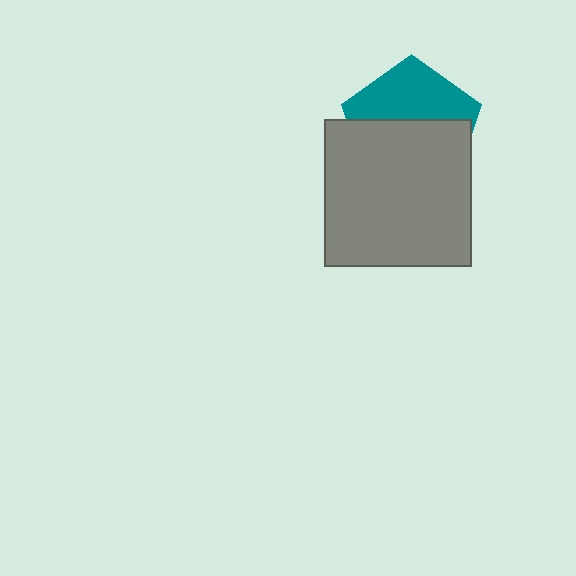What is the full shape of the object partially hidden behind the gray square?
The partially hidden object is a teal pentagon.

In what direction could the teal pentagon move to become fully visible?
The teal pentagon could move up. That would shift it out from behind the gray square entirely.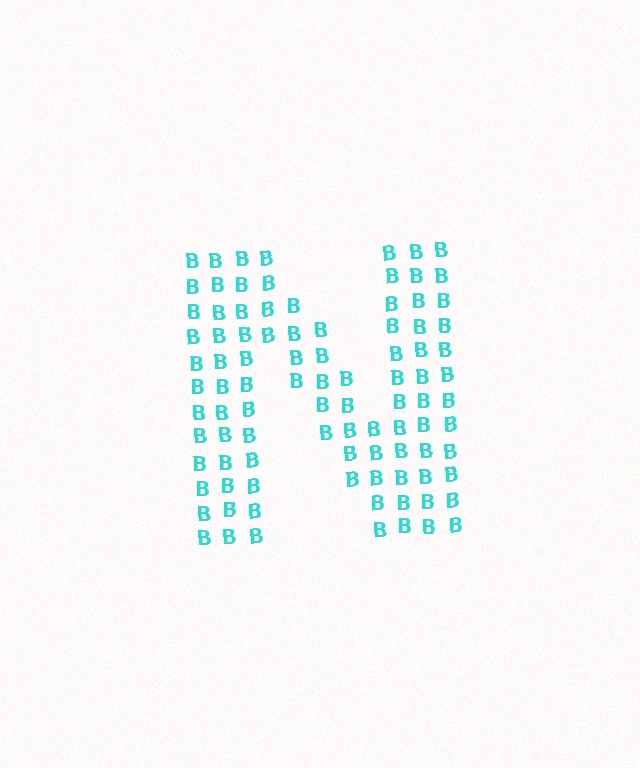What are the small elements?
The small elements are letter B's.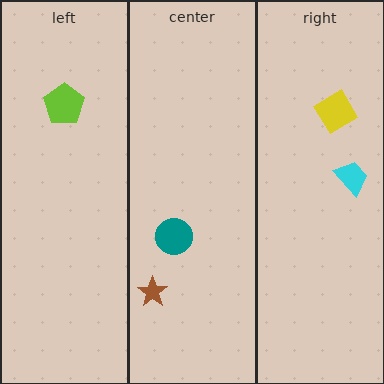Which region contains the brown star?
The center region.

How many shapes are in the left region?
1.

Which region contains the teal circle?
The center region.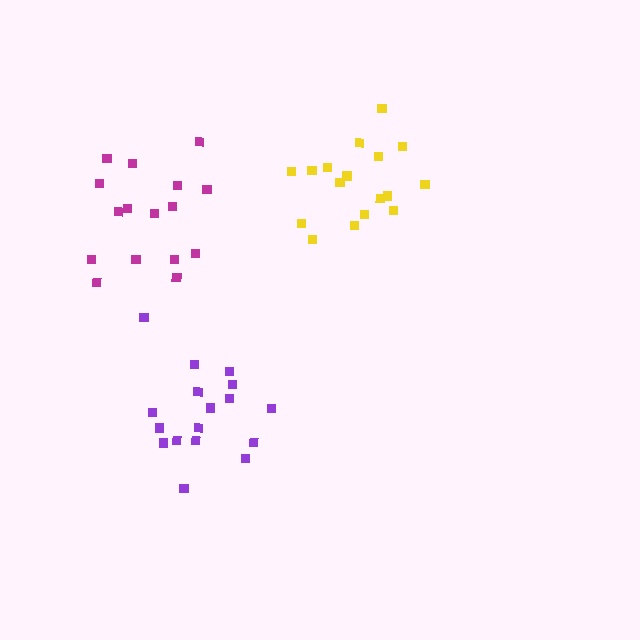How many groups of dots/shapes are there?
There are 3 groups.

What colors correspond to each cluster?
The clusters are colored: purple, yellow, magenta.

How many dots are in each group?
Group 1: 17 dots, Group 2: 17 dots, Group 3: 16 dots (50 total).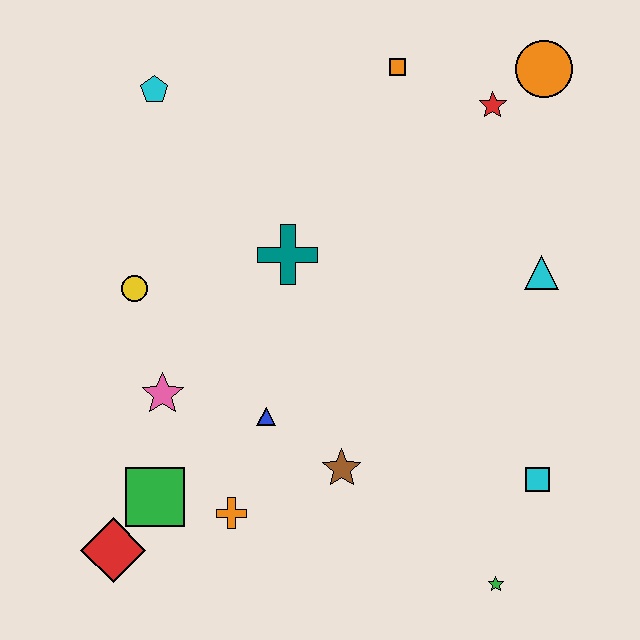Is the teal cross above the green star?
Yes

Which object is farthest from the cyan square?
The cyan pentagon is farthest from the cyan square.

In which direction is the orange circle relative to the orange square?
The orange circle is to the right of the orange square.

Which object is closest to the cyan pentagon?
The yellow circle is closest to the cyan pentagon.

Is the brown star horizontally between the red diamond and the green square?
No